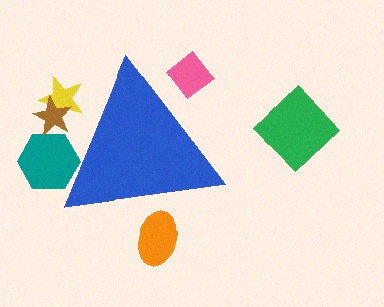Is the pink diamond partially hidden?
Yes, the pink diamond is partially hidden behind the blue triangle.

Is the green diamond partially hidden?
No, the green diamond is fully visible.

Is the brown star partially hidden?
Yes, the brown star is partially hidden behind the blue triangle.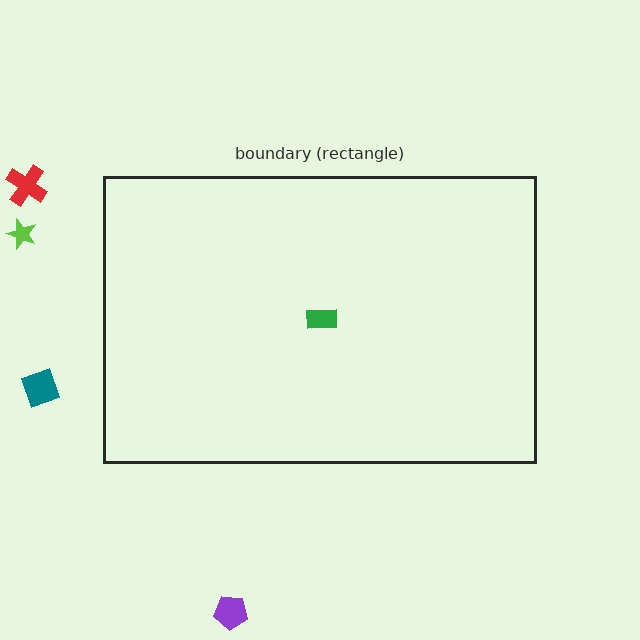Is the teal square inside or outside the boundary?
Outside.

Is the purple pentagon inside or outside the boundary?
Outside.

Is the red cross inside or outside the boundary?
Outside.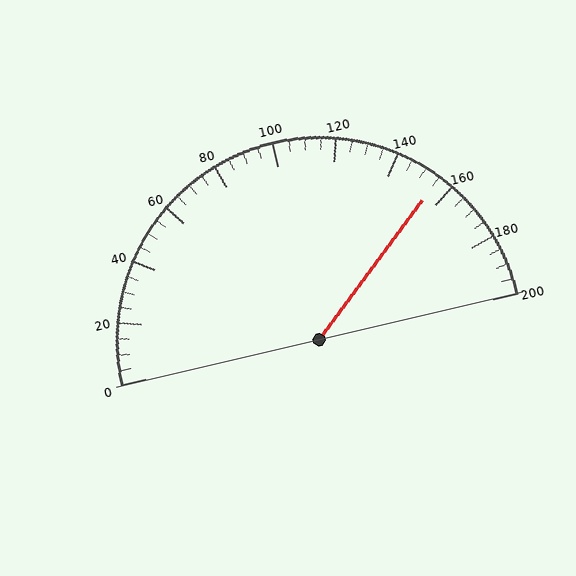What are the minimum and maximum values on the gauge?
The gauge ranges from 0 to 200.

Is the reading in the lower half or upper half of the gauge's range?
The reading is in the upper half of the range (0 to 200).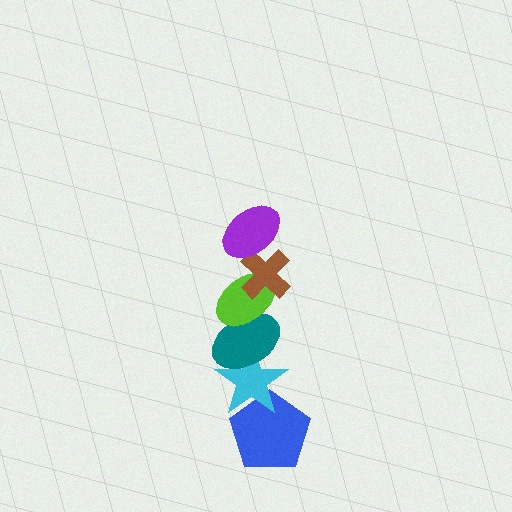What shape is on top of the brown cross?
The purple ellipse is on top of the brown cross.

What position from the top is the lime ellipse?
The lime ellipse is 3rd from the top.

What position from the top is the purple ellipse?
The purple ellipse is 1st from the top.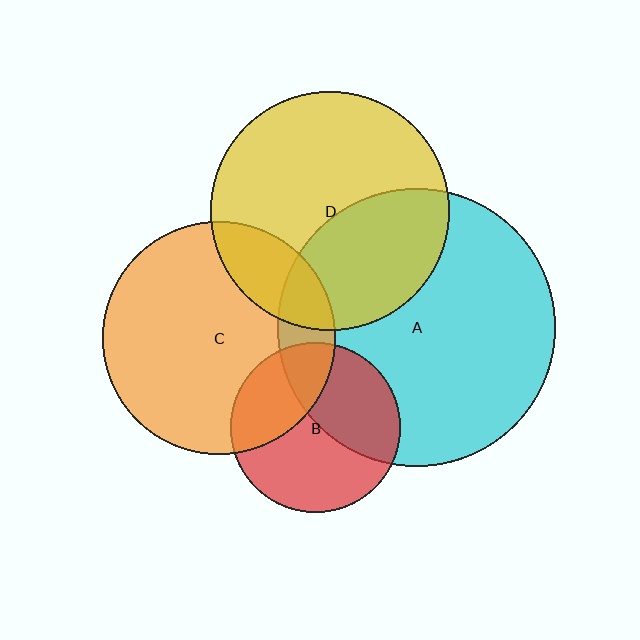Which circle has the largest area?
Circle A (cyan).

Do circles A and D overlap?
Yes.